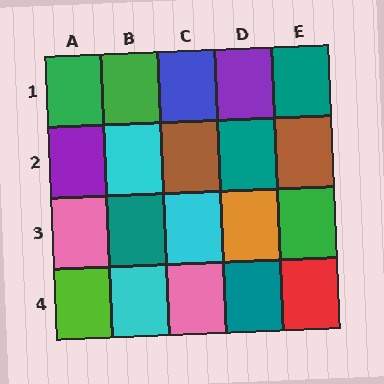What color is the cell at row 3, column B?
Teal.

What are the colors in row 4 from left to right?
Lime, cyan, pink, teal, red.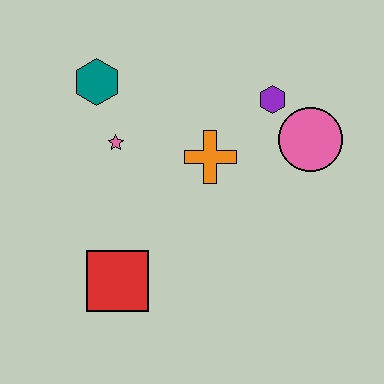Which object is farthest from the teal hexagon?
The pink circle is farthest from the teal hexagon.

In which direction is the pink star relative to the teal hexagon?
The pink star is below the teal hexagon.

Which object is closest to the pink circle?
The purple hexagon is closest to the pink circle.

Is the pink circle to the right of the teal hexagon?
Yes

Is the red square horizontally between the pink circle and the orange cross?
No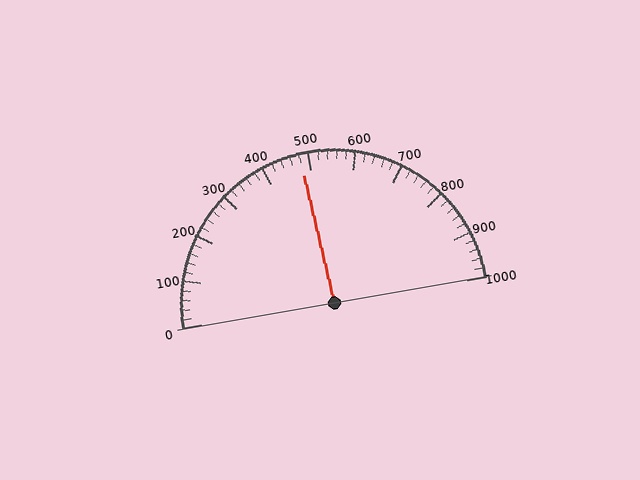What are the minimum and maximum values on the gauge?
The gauge ranges from 0 to 1000.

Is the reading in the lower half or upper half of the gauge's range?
The reading is in the lower half of the range (0 to 1000).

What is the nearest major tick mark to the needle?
The nearest major tick mark is 500.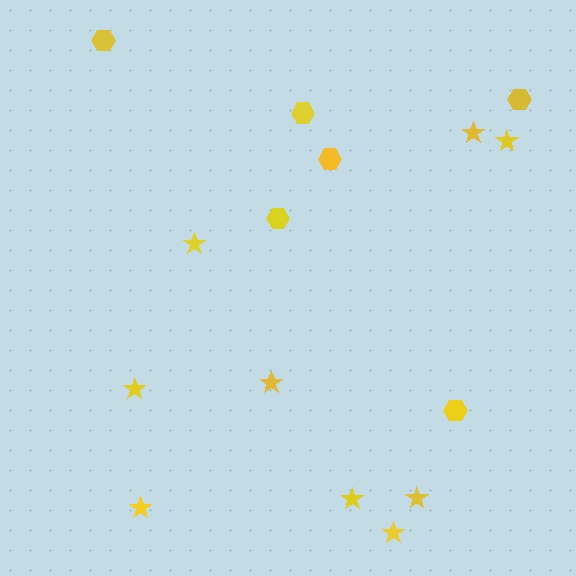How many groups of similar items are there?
There are 2 groups: one group of hexagons (6) and one group of stars (9).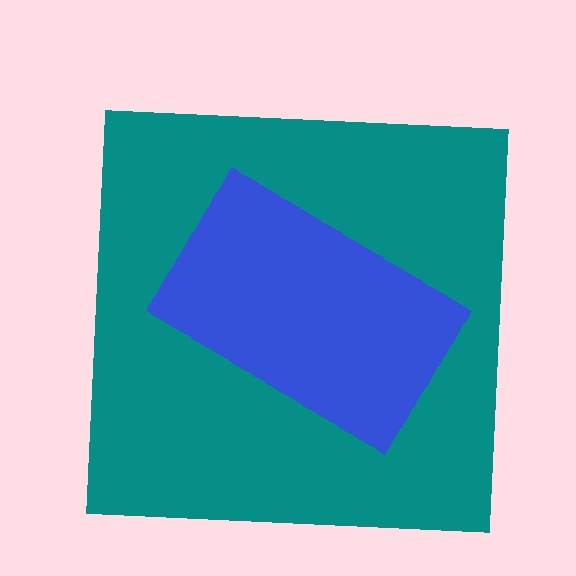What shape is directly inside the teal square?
The blue rectangle.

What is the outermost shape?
The teal square.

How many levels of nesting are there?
2.